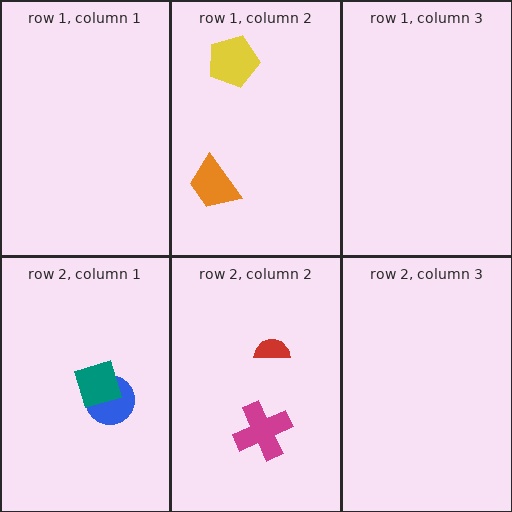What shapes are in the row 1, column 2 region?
The yellow pentagon, the orange trapezoid.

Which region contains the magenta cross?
The row 2, column 2 region.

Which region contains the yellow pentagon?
The row 1, column 2 region.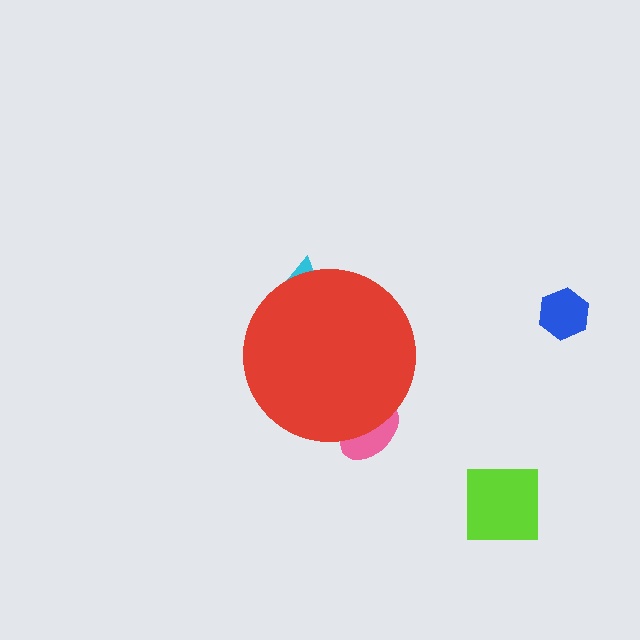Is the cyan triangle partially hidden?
Yes, the cyan triangle is partially hidden behind the red circle.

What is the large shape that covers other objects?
A red circle.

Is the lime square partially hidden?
No, the lime square is fully visible.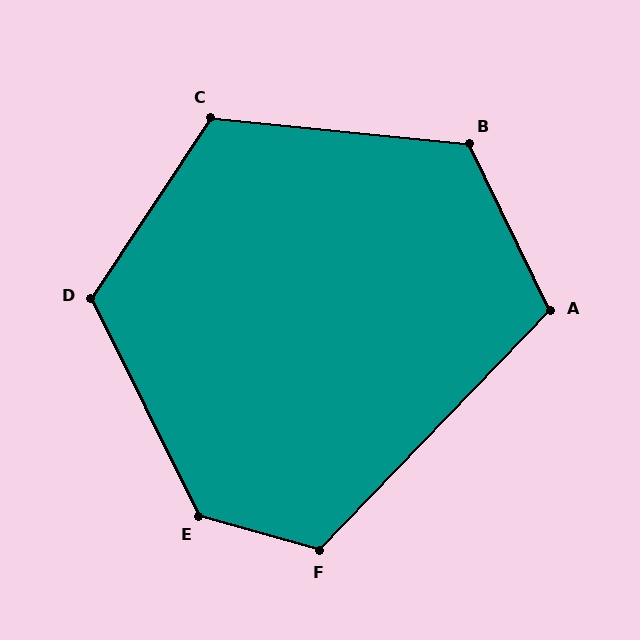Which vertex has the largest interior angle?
E, at approximately 132 degrees.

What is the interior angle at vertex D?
Approximately 120 degrees (obtuse).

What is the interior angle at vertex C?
Approximately 118 degrees (obtuse).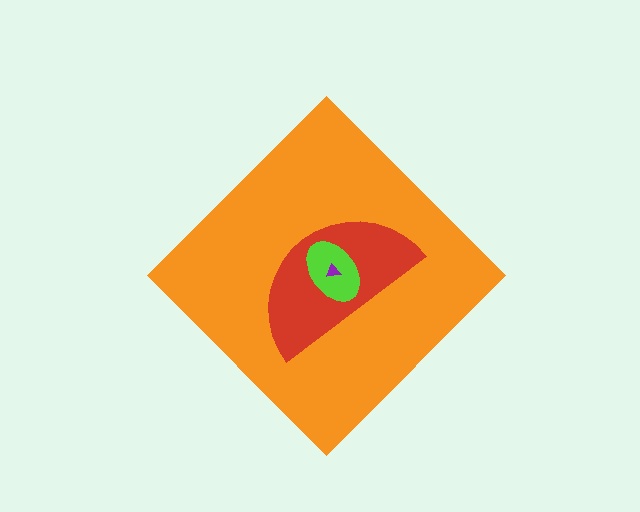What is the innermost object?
The purple triangle.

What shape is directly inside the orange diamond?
The red semicircle.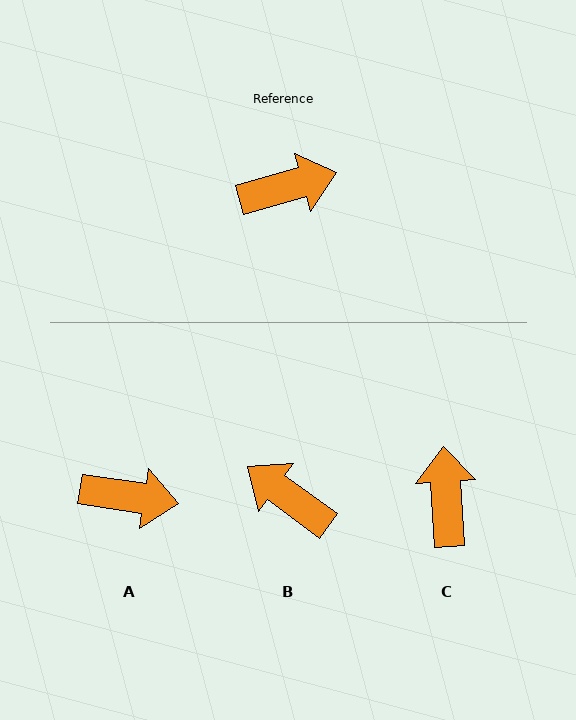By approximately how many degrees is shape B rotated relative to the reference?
Approximately 128 degrees counter-clockwise.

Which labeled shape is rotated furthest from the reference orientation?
B, about 128 degrees away.